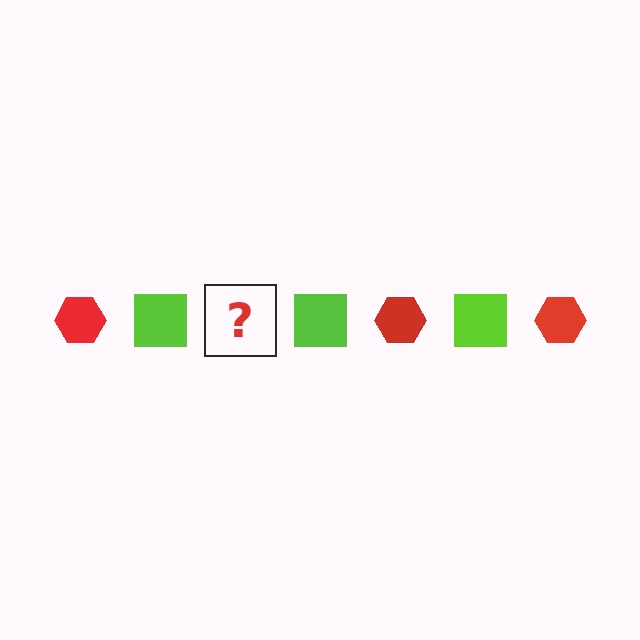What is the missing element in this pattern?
The missing element is a red hexagon.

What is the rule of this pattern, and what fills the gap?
The rule is that the pattern alternates between red hexagon and lime square. The gap should be filled with a red hexagon.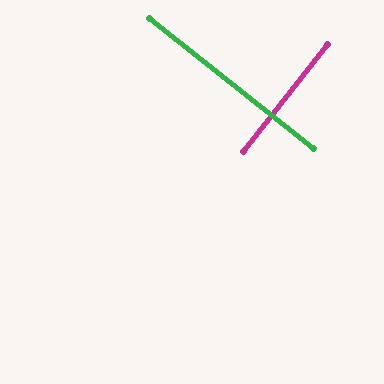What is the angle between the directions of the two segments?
Approximately 90 degrees.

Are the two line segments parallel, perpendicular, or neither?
Perpendicular — they meet at approximately 90°.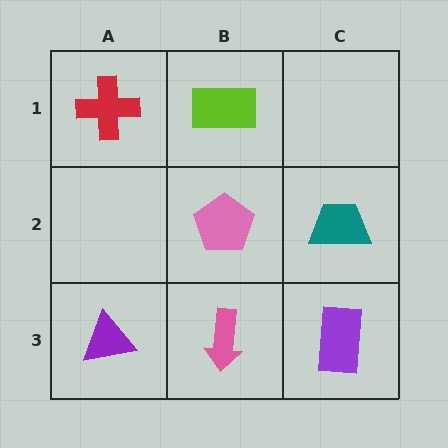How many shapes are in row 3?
3 shapes.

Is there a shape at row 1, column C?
No, that cell is empty.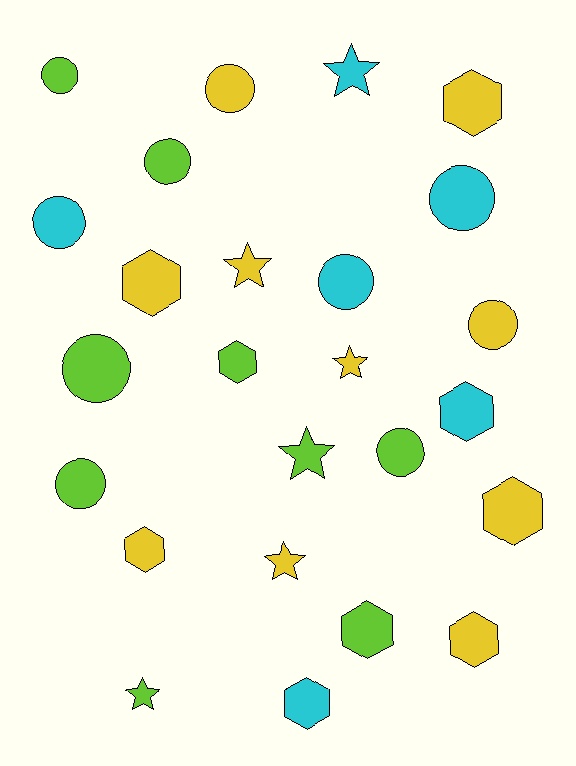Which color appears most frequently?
Yellow, with 10 objects.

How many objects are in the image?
There are 25 objects.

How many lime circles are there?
There are 5 lime circles.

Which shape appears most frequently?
Circle, with 10 objects.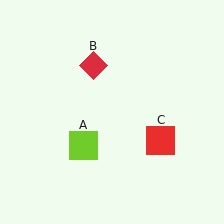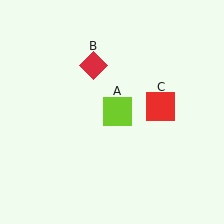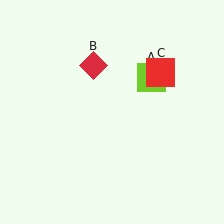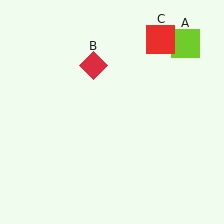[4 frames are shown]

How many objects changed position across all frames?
2 objects changed position: lime square (object A), red square (object C).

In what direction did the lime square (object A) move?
The lime square (object A) moved up and to the right.